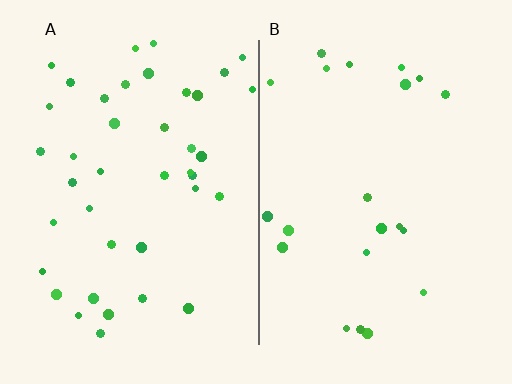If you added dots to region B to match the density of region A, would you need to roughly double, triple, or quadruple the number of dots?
Approximately double.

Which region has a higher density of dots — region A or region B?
A (the left).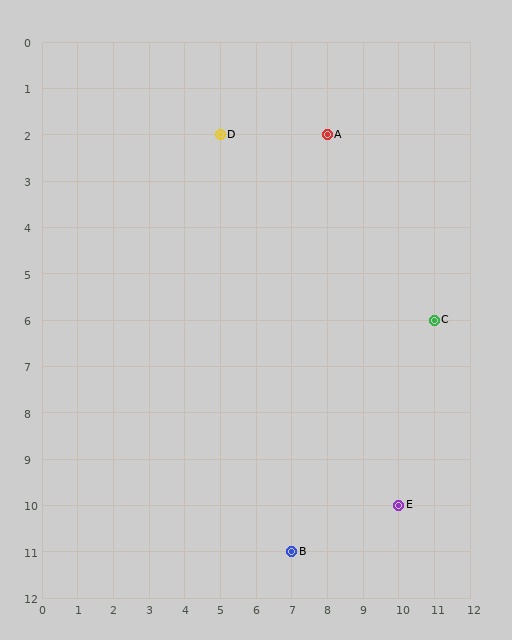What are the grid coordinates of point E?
Point E is at grid coordinates (10, 10).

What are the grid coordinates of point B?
Point B is at grid coordinates (7, 11).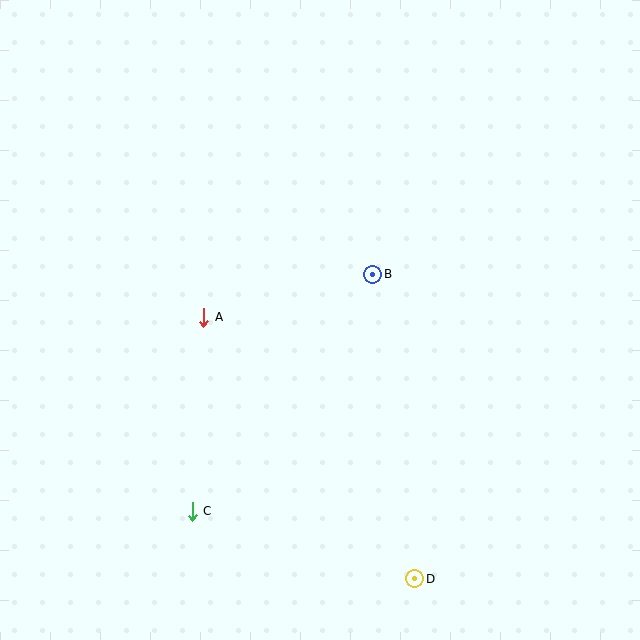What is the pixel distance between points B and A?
The distance between B and A is 174 pixels.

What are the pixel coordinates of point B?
Point B is at (373, 274).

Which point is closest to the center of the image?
Point B at (373, 274) is closest to the center.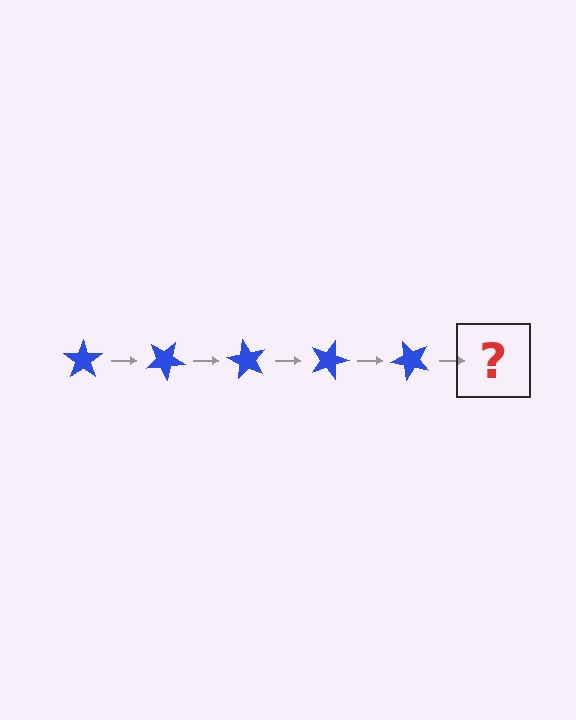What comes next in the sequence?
The next element should be a blue star rotated 150 degrees.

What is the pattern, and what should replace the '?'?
The pattern is that the star rotates 30 degrees each step. The '?' should be a blue star rotated 150 degrees.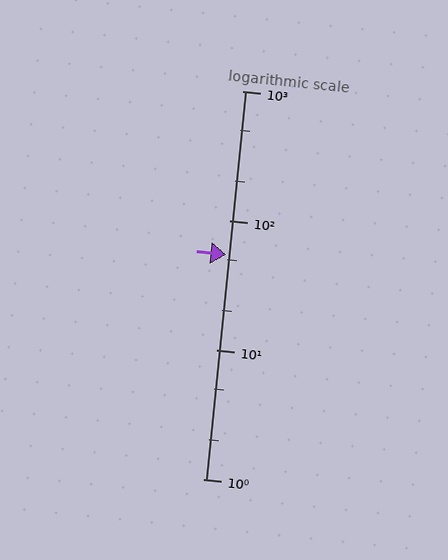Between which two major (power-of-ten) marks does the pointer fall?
The pointer is between 10 and 100.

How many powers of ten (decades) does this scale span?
The scale spans 3 decades, from 1 to 1000.